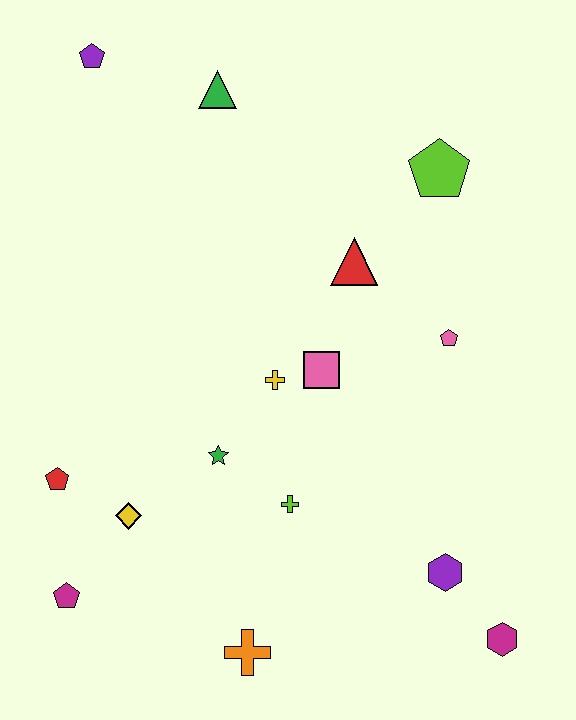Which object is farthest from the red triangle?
The magenta pentagon is farthest from the red triangle.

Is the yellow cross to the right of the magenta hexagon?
No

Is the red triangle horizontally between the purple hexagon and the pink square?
Yes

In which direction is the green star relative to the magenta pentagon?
The green star is to the right of the magenta pentagon.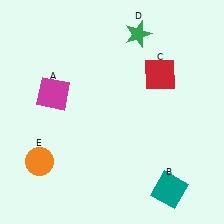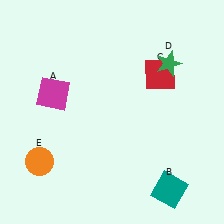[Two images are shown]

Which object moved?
The green star (D) moved right.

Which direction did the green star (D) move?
The green star (D) moved right.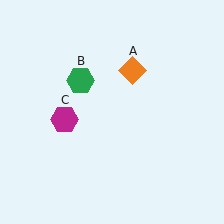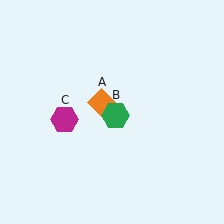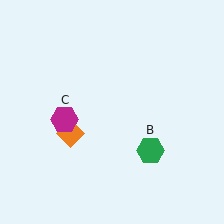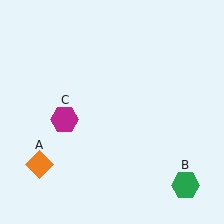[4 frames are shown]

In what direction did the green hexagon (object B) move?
The green hexagon (object B) moved down and to the right.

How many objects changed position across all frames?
2 objects changed position: orange diamond (object A), green hexagon (object B).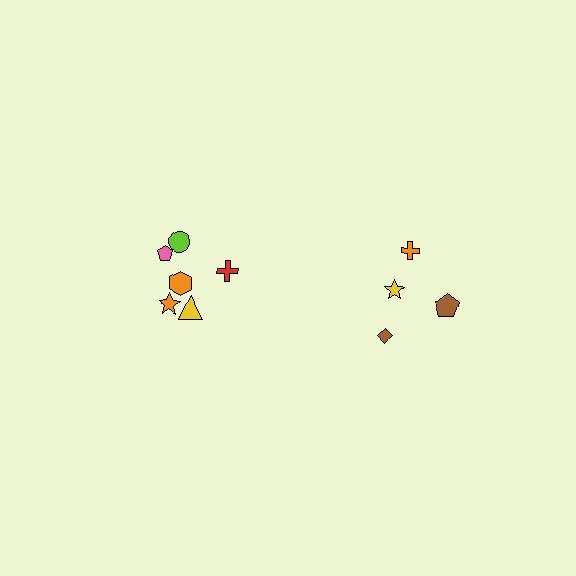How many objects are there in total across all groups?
There are 10 objects.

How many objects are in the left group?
There are 6 objects.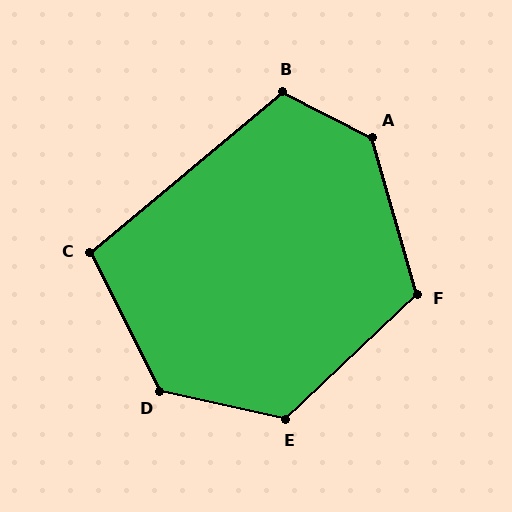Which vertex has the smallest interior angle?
C, at approximately 103 degrees.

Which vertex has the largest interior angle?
A, at approximately 133 degrees.